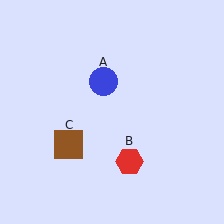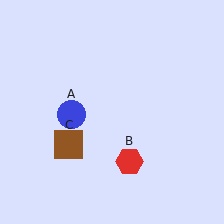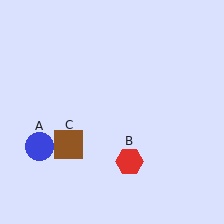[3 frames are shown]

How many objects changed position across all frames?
1 object changed position: blue circle (object A).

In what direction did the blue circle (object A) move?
The blue circle (object A) moved down and to the left.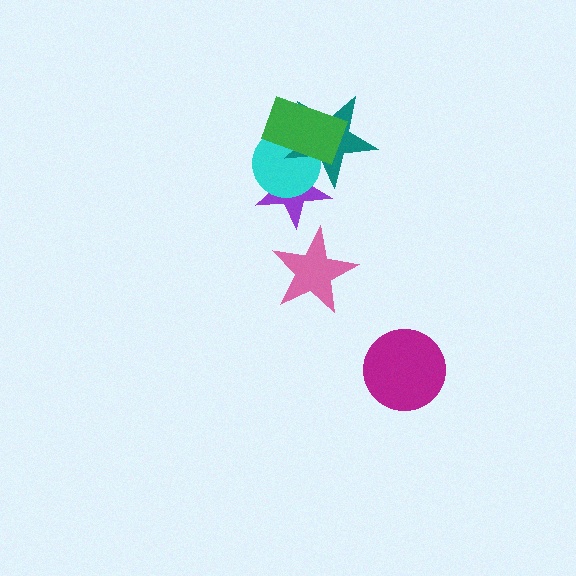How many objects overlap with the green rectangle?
3 objects overlap with the green rectangle.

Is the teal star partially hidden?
Yes, it is partially covered by another shape.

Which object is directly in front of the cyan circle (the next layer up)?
The teal star is directly in front of the cyan circle.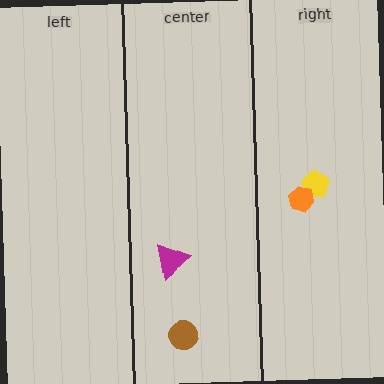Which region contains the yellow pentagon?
The right region.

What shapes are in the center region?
The magenta triangle, the brown circle.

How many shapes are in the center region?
2.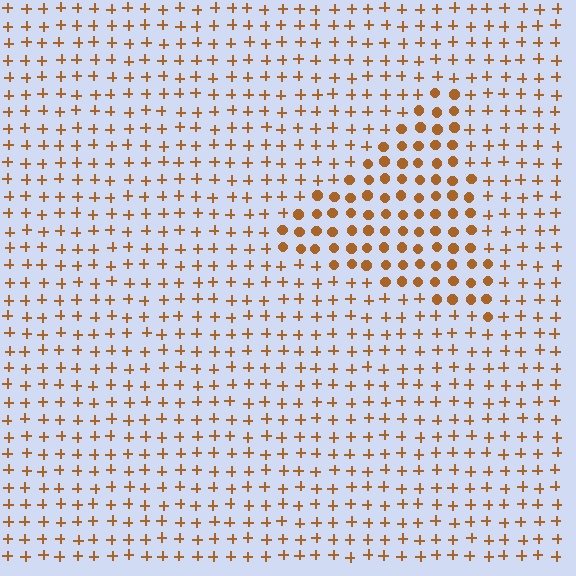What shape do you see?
I see a triangle.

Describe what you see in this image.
The image is filled with small brown elements arranged in a uniform grid. A triangle-shaped region contains circles, while the surrounding area contains plus signs. The boundary is defined purely by the change in element shape.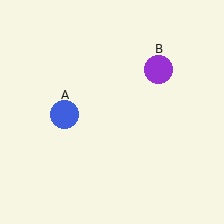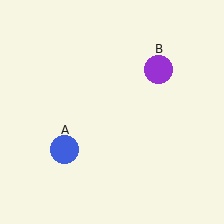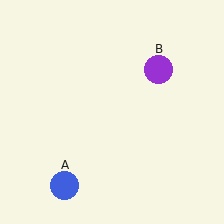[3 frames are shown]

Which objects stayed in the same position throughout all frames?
Purple circle (object B) remained stationary.